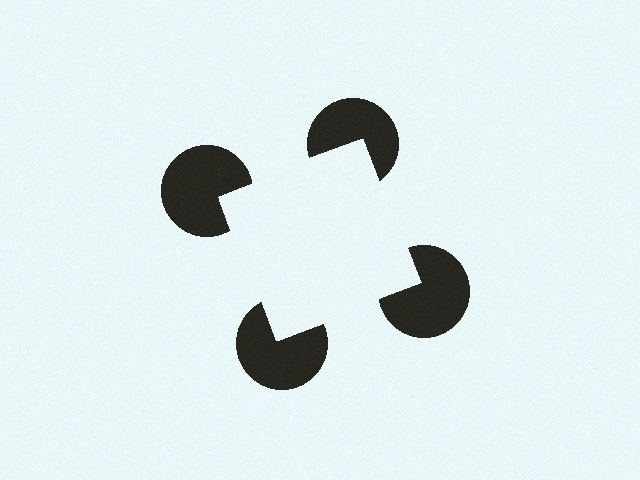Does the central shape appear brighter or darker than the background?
It typically appears slightly brighter than the background, even though no actual brightness change is drawn.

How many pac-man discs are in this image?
There are 4 — one at each vertex of the illusory square.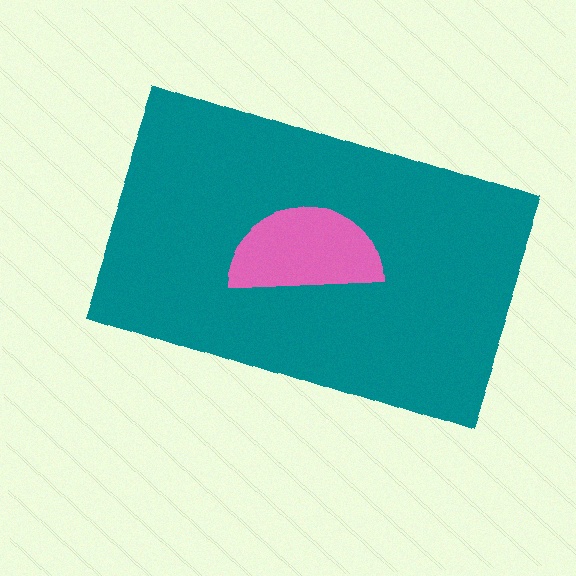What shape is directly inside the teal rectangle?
The pink semicircle.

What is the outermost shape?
The teal rectangle.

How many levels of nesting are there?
2.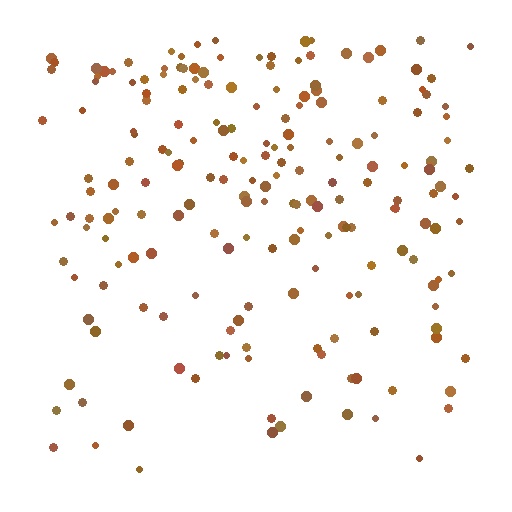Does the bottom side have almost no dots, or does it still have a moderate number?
Still a moderate number, just noticeably fewer than the top.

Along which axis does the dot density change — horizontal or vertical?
Vertical.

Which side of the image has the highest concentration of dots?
The top.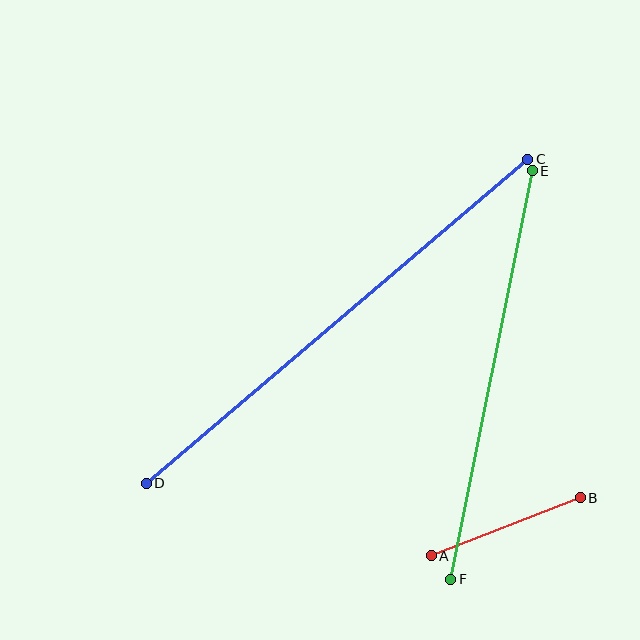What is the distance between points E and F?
The distance is approximately 417 pixels.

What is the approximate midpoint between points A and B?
The midpoint is at approximately (506, 527) pixels.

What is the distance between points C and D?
The distance is approximately 500 pixels.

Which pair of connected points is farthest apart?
Points C and D are farthest apart.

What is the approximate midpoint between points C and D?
The midpoint is at approximately (337, 321) pixels.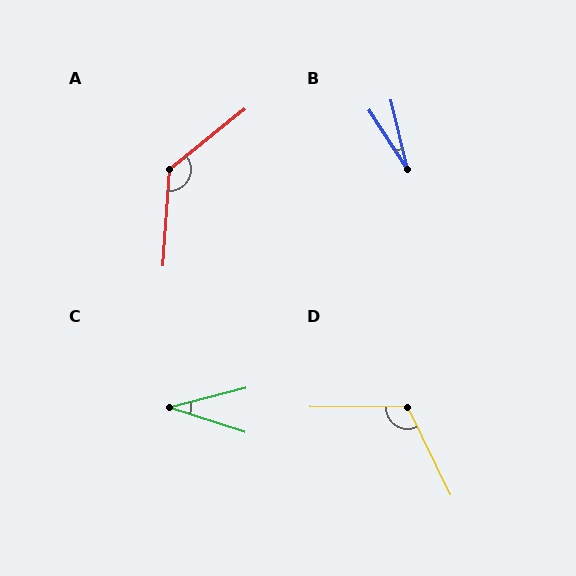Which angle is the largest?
A, at approximately 133 degrees.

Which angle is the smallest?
B, at approximately 20 degrees.